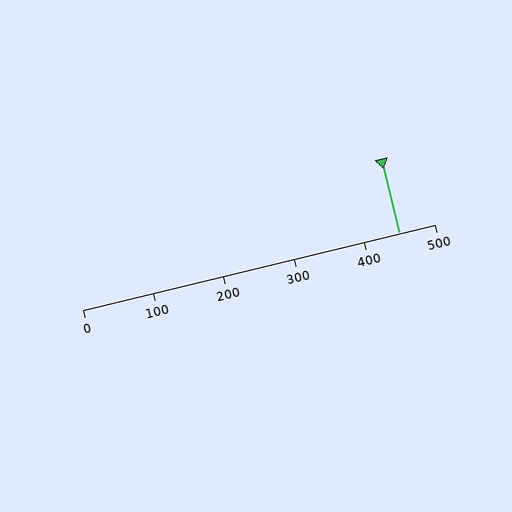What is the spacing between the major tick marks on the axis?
The major ticks are spaced 100 apart.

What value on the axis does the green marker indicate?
The marker indicates approximately 450.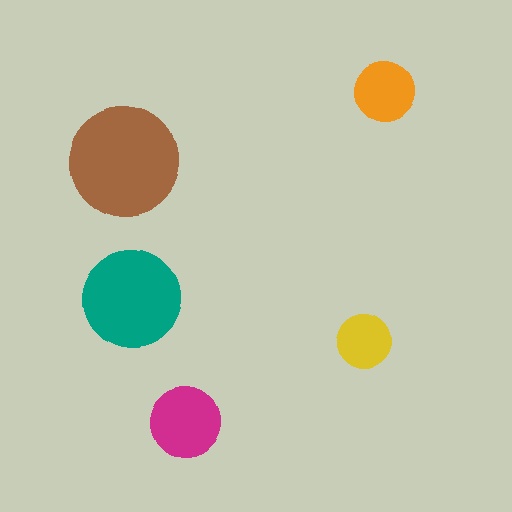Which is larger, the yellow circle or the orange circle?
The orange one.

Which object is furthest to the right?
The orange circle is rightmost.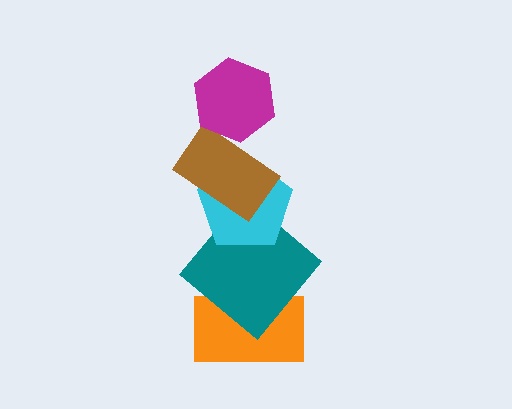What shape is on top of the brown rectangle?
The magenta hexagon is on top of the brown rectangle.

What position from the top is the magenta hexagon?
The magenta hexagon is 1st from the top.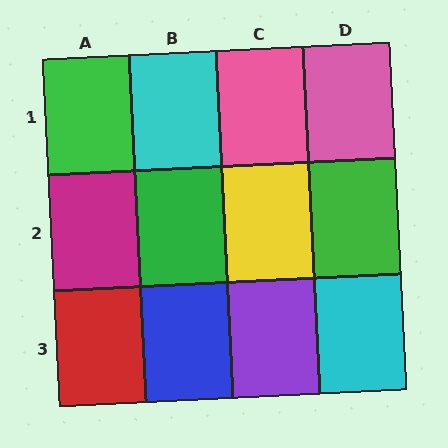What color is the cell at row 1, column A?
Green.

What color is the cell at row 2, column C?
Yellow.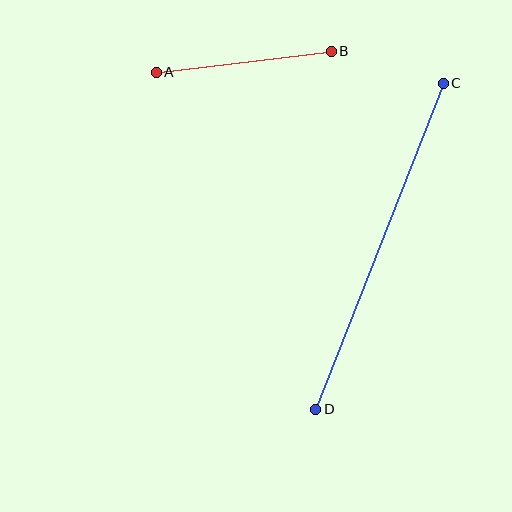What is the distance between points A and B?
The distance is approximately 176 pixels.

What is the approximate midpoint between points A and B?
The midpoint is at approximately (244, 62) pixels.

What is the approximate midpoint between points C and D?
The midpoint is at approximately (380, 246) pixels.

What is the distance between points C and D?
The distance is approximately 350 pixels.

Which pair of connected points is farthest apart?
Points C and D are farthest apart.